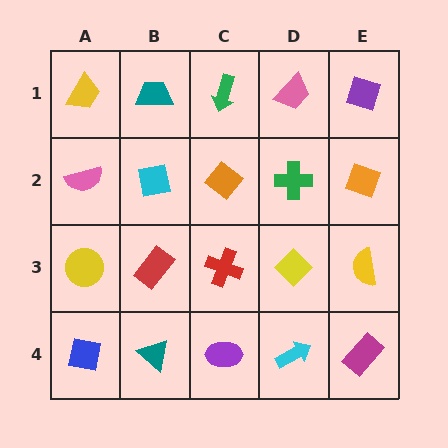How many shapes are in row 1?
5 shapes.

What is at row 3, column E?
A yellow semicircle.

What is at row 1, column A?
A yellow trapezoid.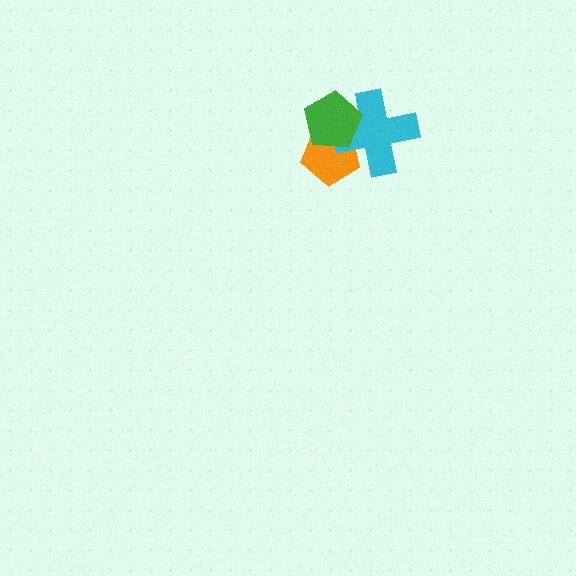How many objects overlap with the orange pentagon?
2 objects overlap with the orange pentagon.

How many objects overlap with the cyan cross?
2 objects overlap with the cyan cross.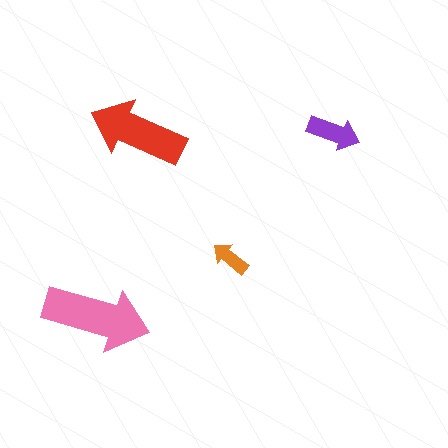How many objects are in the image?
There are 4 objects in the image.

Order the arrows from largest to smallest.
the pink one, the red one, the purple one, the orange one.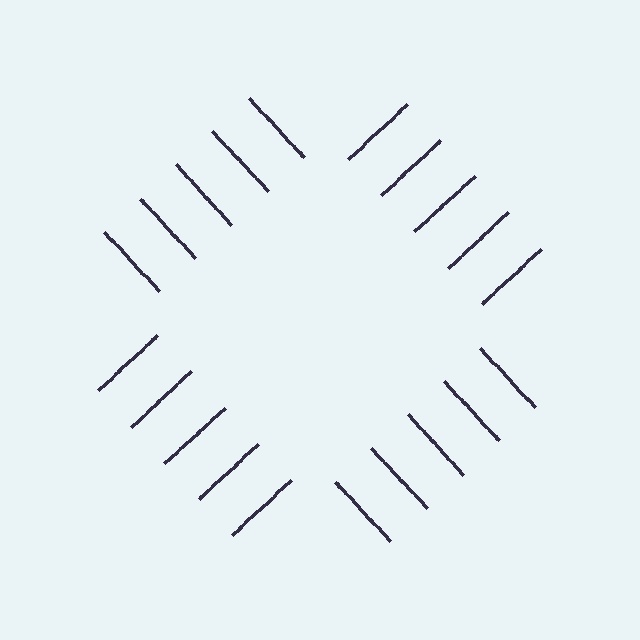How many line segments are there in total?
20 — 5 along each of the 4 edges.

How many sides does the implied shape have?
4 sides — the line-ends trace a square.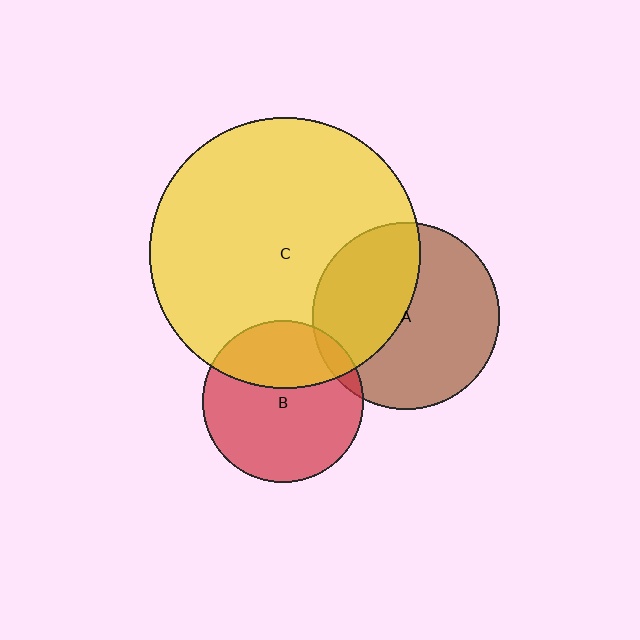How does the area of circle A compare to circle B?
Approximately 1.3 times.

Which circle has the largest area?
Circle C (yellow).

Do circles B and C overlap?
Yes.